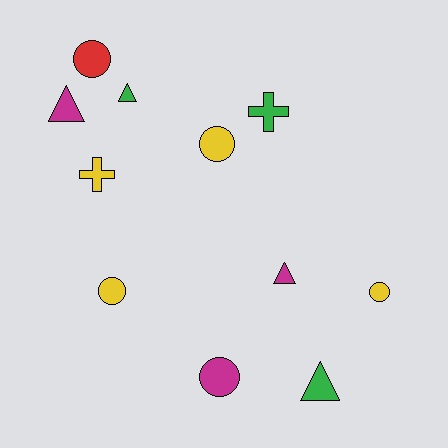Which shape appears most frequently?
Circle, with 5 objects.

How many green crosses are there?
There is 1 green cross.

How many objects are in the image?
There are 11 objects.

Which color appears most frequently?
Yellow, with 4 objects.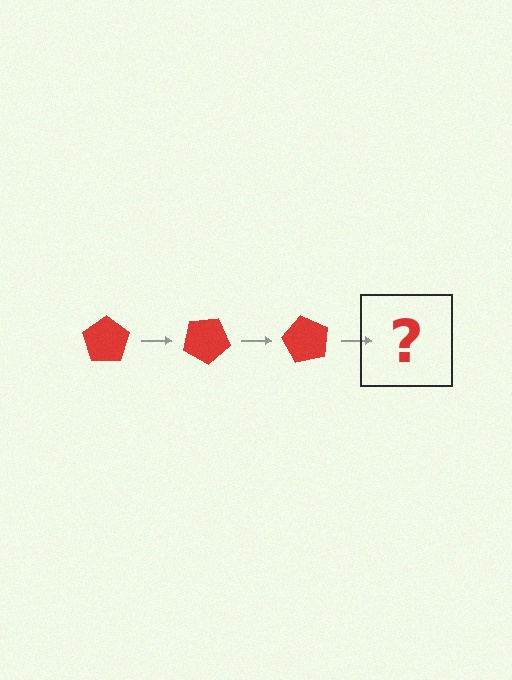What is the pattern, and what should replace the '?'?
The pattern is that the pentagon rotates 30 degrees each step. The '?' should be a red pentagon rotated 90 degrees.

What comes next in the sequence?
The next element should be a red pentagon rotated 90 degrees.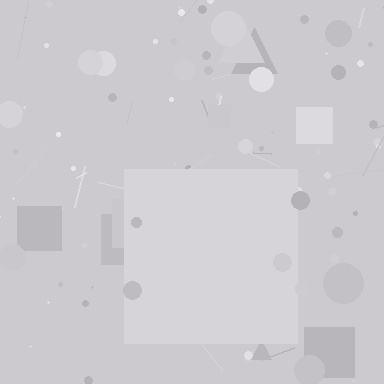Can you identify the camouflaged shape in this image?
The camouflaged shape is a square.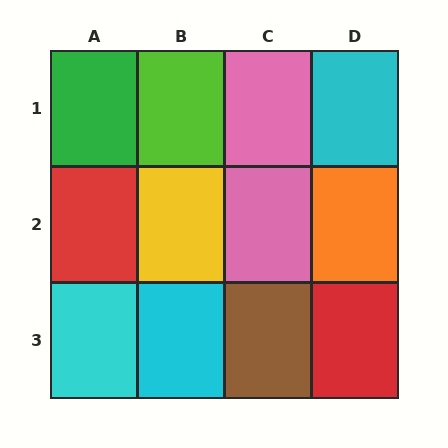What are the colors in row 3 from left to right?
Cyan, cyan, brown, red.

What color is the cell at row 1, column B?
Lime.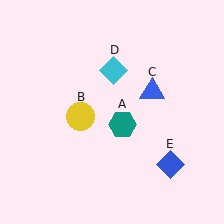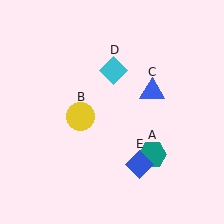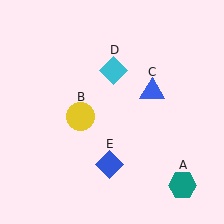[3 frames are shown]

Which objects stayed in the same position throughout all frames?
Yellow circle (object B) and blue triangle (object C) and cyan diamond (object D) remained stationary.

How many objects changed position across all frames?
2 objects changed position: teal hexagon (object A), blue diamond (object E).